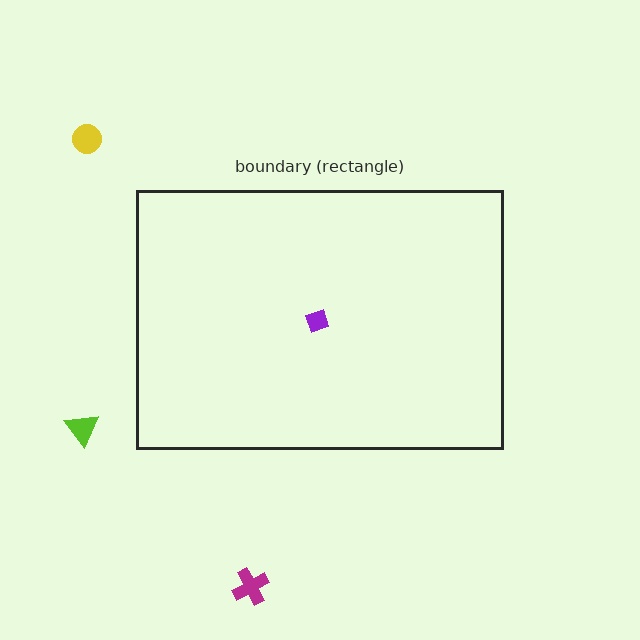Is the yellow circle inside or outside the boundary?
Outside.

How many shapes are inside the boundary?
1 inside, 3 outside.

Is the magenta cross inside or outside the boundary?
Outside.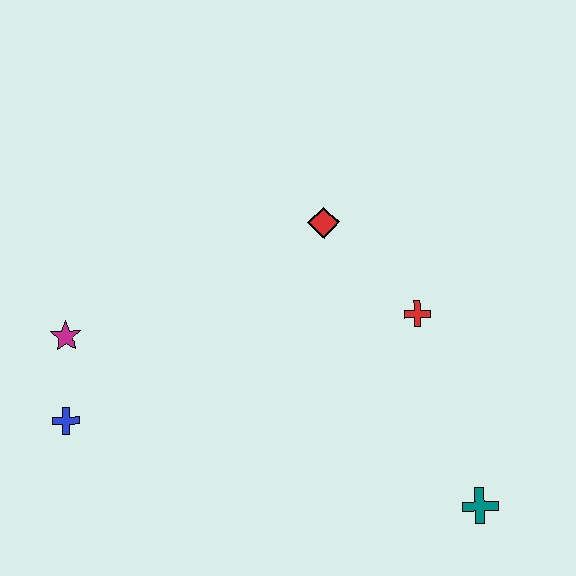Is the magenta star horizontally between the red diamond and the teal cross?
No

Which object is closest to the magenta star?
The blue cross is closest to the magenta star.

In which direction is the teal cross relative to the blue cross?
The teal cross is to the right of the blue cross.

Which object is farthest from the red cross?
The blue cross is farthest from the red cross.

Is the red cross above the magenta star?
Yes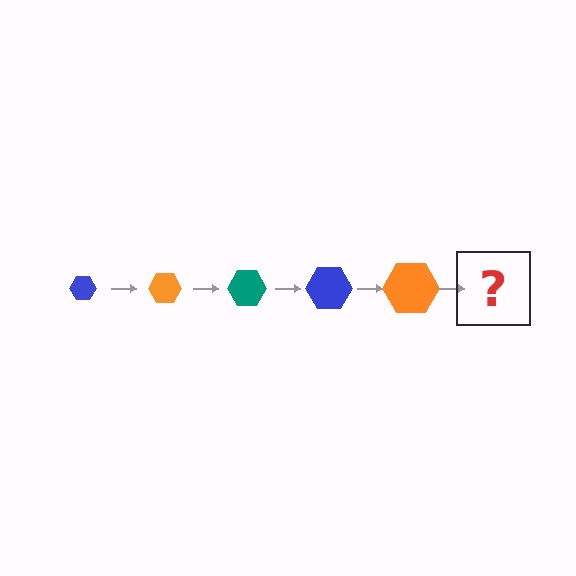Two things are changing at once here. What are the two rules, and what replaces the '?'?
The two rules are that the hexagon grows larger each step and the color cycles through blue, orange, and teal. The '?' should be a teal hexagon, larger than the previous one.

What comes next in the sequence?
The next element should be a teal hexagon, larger than the previous one.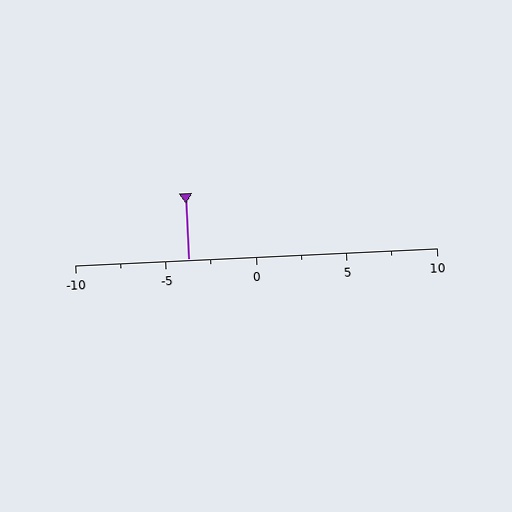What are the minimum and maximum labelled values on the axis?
The axis runs from -10 to 10.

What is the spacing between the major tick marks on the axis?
The major ticks are spaced 5 apart.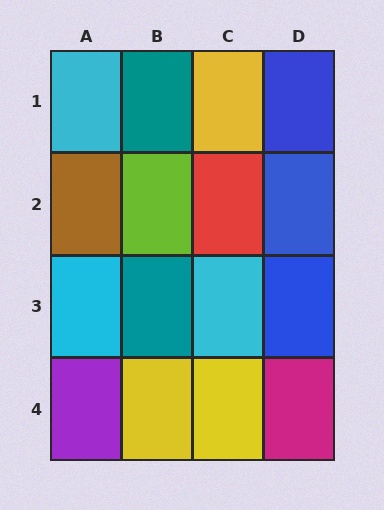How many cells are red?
1 cell is red.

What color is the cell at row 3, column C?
Cyan.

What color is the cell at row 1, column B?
Teal.